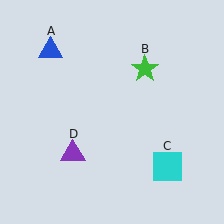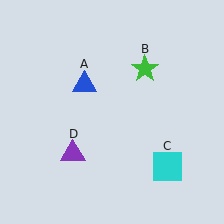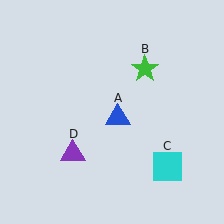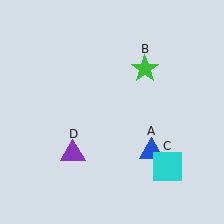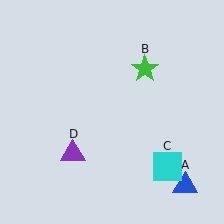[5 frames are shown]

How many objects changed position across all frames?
1 object changed position: blue triangle (object A).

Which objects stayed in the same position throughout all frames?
Green star (object B) and cyan square (object C) and purple triangle (object D) remained stationary.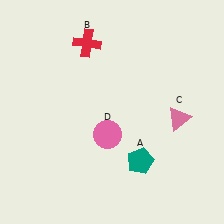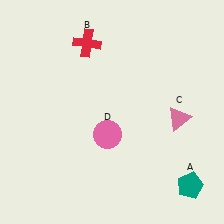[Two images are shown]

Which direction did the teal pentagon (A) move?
The teal pentagon (A) moved right.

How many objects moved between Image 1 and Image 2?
1 object moved between the two images.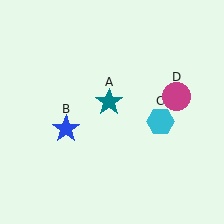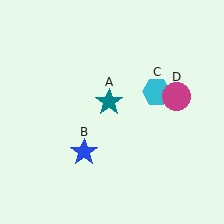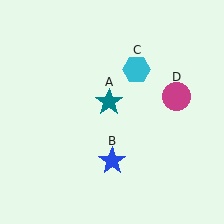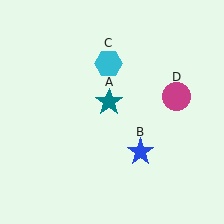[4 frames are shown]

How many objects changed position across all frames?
2 objects changed position: blue star (object B), cyan hexagon (object C).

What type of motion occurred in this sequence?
The blue star (object B), cyan hexagon (object C) rotated counterclockwise around the center of the scene.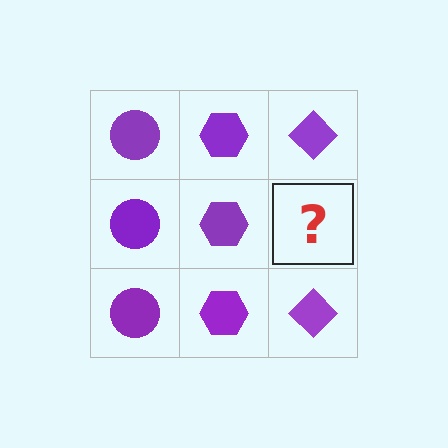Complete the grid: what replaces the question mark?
The question mark should be replaced with a purple diamond.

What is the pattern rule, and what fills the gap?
The rule is that each column has a consistent shape. The gap should be filled with a purple diamond.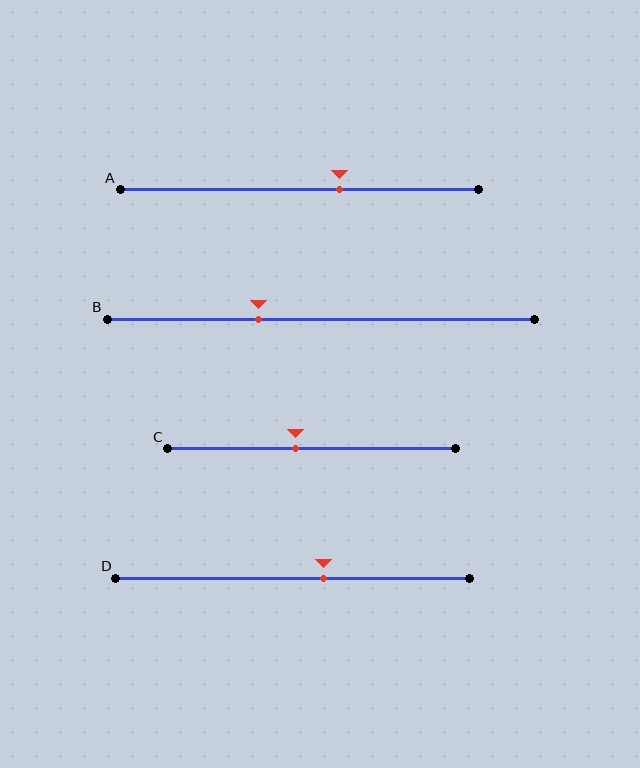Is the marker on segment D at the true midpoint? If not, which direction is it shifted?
No, the marker on segment D is shifted to the right by about 9% of the segment length.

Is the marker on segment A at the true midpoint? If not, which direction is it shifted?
No, the marker on segment A is shifted to the right by about 11% of the segment length.